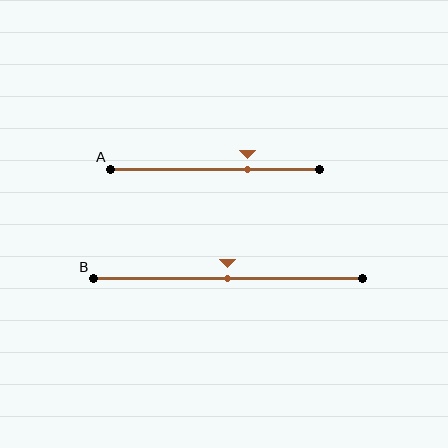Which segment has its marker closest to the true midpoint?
Segment B has its marker closest to the true midpoint.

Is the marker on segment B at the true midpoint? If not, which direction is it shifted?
Yes, the marker on segment B is at the true midpoint.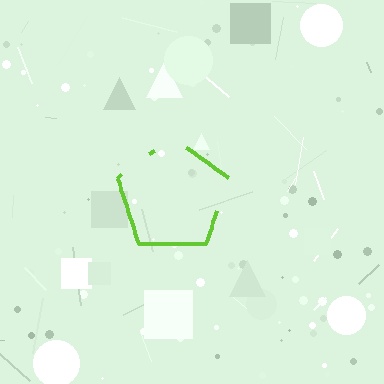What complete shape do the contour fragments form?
The contour fragments form a pentagon.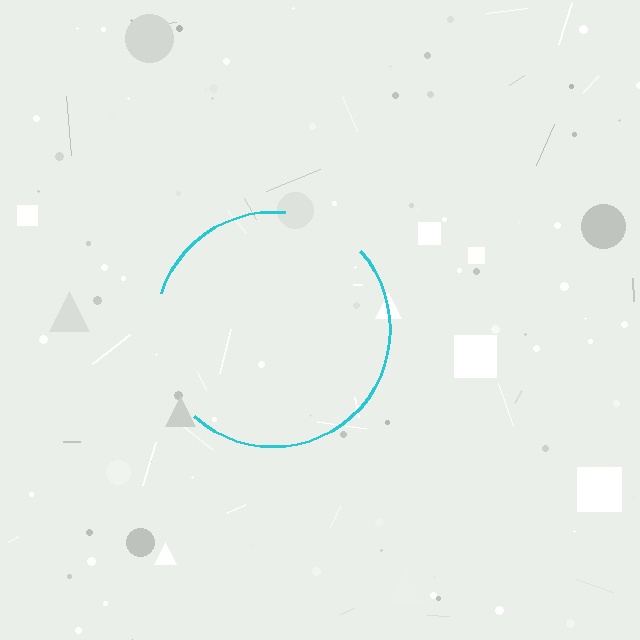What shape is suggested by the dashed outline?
The dashed outline suggests a circle.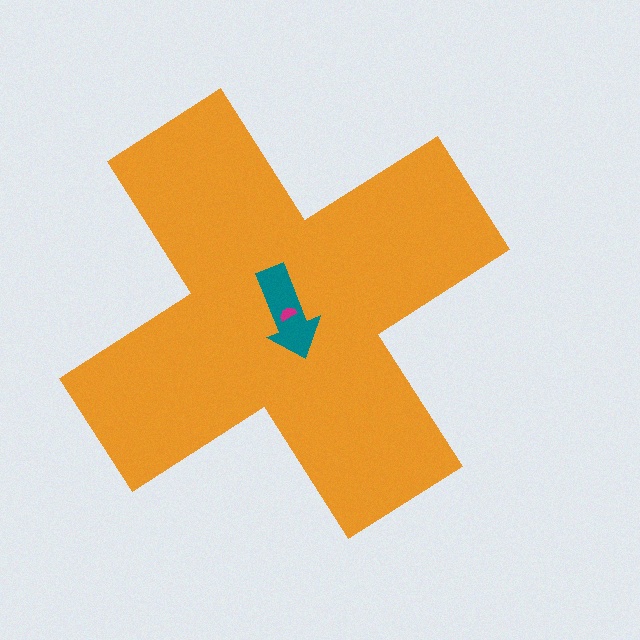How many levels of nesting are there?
3.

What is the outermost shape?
The orange cross.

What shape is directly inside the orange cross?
The teal arrow.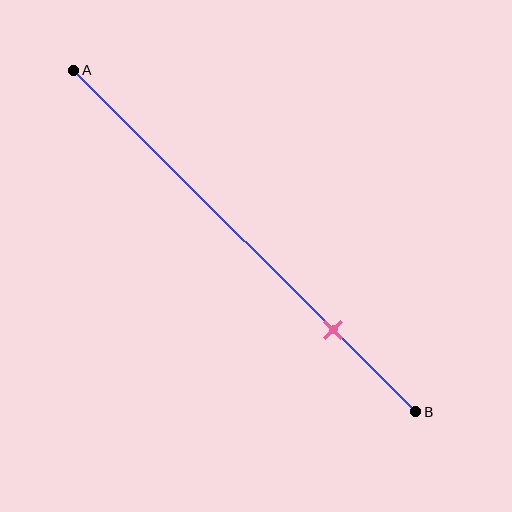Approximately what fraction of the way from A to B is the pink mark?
The pink mark is approximately 75% of the way from A to B.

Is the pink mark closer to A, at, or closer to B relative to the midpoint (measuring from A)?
The pink mark is closer to point B than the midpoint of segment AB.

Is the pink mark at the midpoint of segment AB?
No, the mark is at about 75% from A, not at the 50% midpoint.